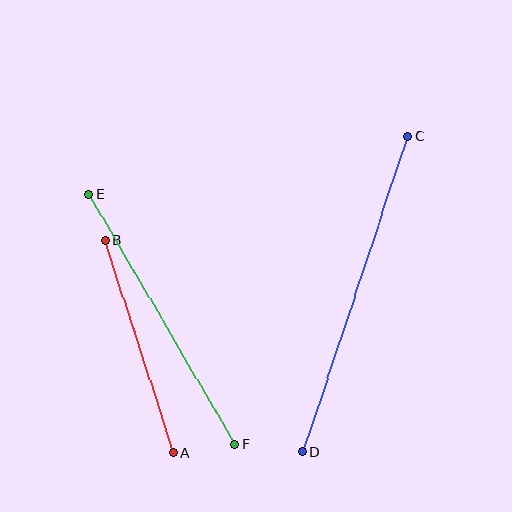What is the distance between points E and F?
The distance is approximately 290 pixels.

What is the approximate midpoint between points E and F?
The midpoint is at approximately (162, 319) pixels.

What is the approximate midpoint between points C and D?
The midpoint is at approximately (355, 294) pixels.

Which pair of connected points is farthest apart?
Points C and D are farthest apart.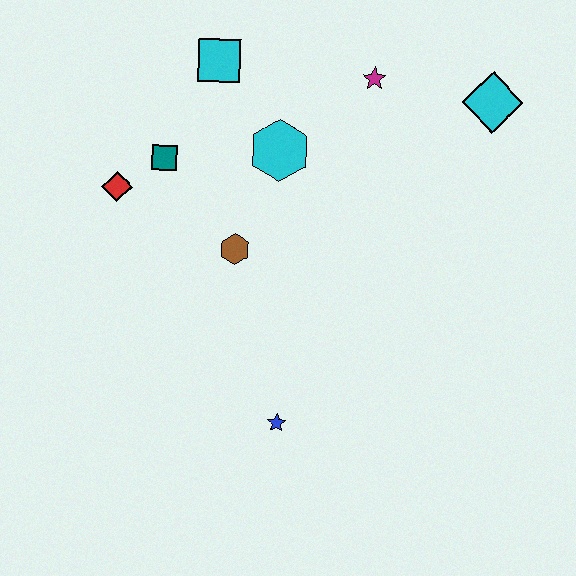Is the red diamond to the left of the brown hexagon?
Yes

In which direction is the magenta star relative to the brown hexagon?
The magenta star is above the brown hexagon.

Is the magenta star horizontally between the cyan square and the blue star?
No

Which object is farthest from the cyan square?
The blue star is farthest from the cyan square.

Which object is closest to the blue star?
The brown hexagon is closest to the blue star.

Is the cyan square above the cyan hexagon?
Yes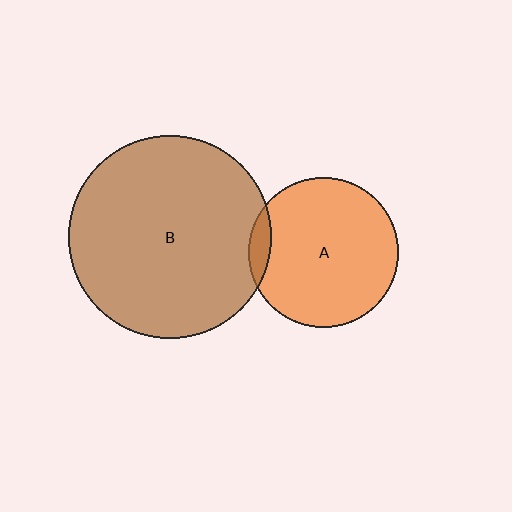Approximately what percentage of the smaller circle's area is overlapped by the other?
Approximately 5%.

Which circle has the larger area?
Circle B (brown).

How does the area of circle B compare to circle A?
Approximately 1.8 times.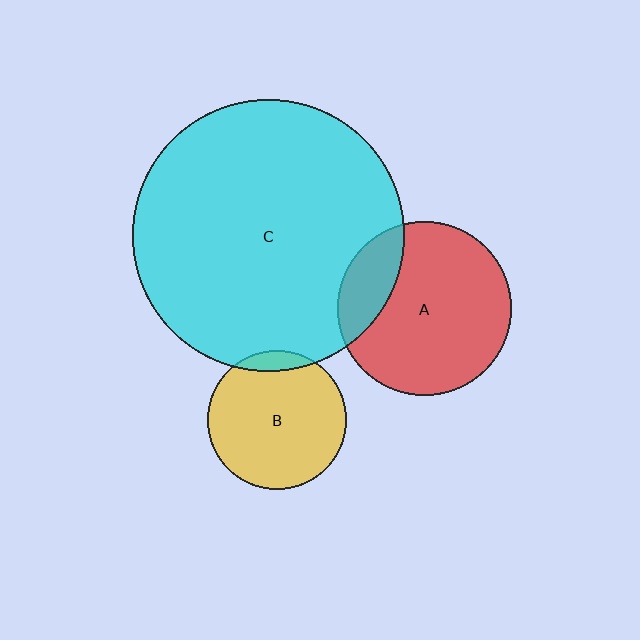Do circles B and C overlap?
Yes.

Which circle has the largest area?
Circle C (cyan).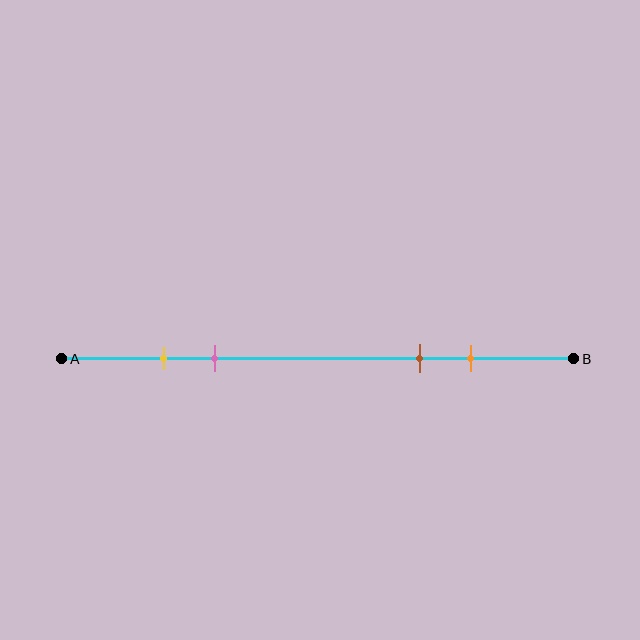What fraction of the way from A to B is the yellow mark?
The yellow mark is approximately 20% (0.2) of the way from A to B.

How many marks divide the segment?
There are 4 marks dividing the segment.